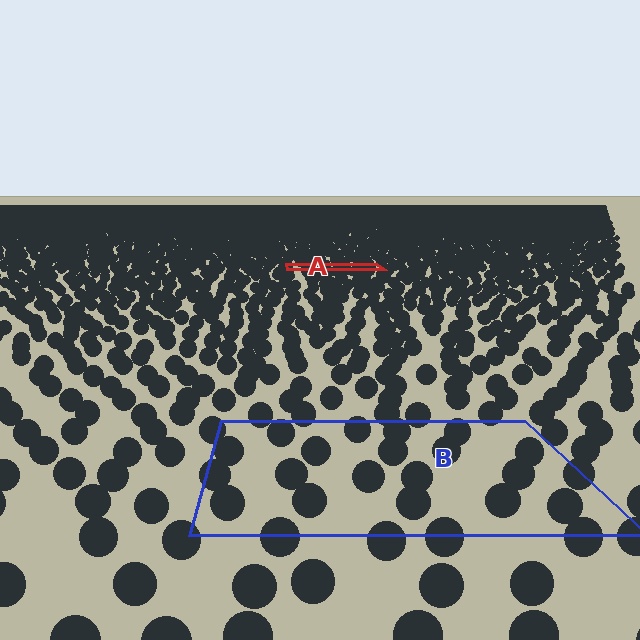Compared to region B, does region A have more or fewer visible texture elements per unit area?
Region A has more texture elements per unit area — they are packed more densely because it is farther away.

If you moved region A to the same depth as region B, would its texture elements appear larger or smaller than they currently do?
They would appear larger. At a closer depth, the same texture elements are projected at a bigger on-screen size.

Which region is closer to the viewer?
Region B is closer. The texture elements there are larger and more spread out.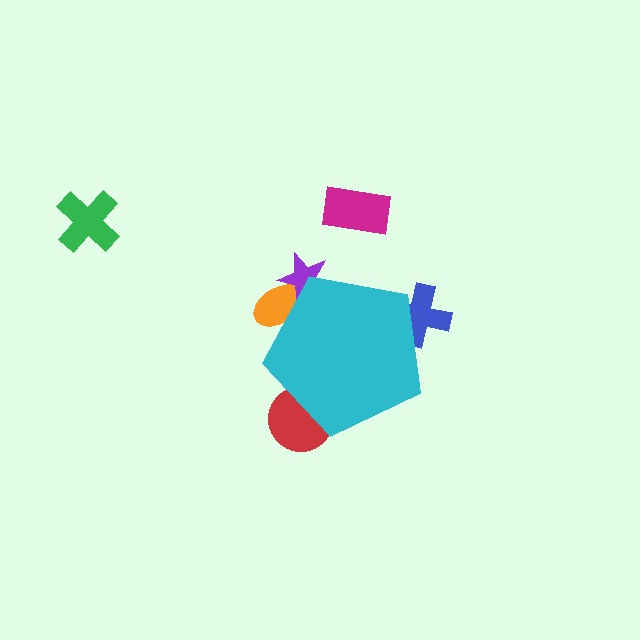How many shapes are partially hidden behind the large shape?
4 shapes are partially hidden.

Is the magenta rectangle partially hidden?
No, the magenta rectangle is fully visible.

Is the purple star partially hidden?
Yes, the purple star is partially hidden behind the cyan pentagon.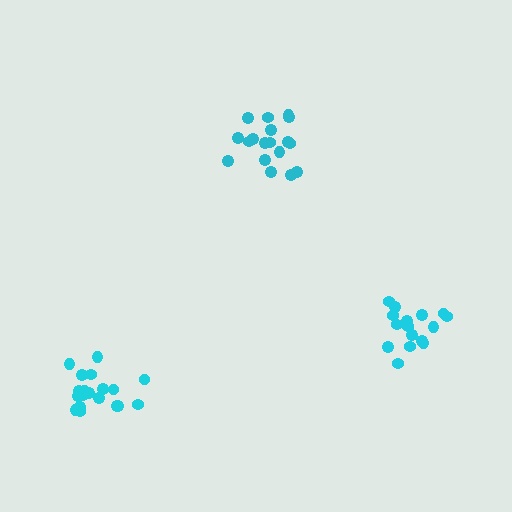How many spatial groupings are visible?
There are 3 spatial groupings.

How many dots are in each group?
Group 1: 20 dots, Group 2: 18 dots, Group 3: 16 dots (54 total).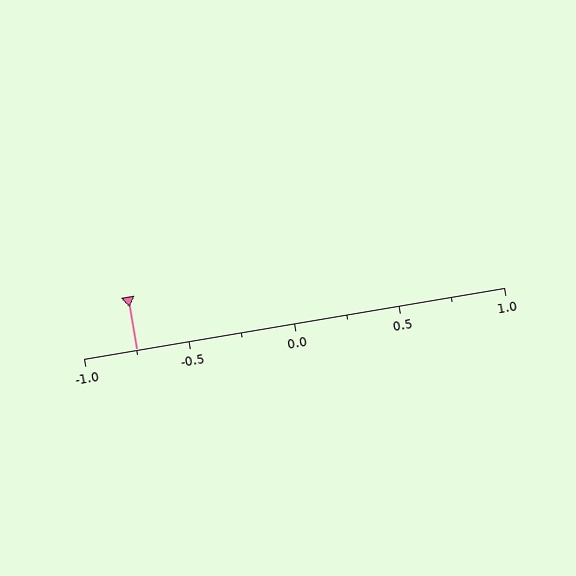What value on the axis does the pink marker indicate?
The marker indicates approximately -0.75.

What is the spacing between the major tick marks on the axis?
The major ticks are spaced 0.5 apart.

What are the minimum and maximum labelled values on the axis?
The axis runs from -1.0 to 1.0.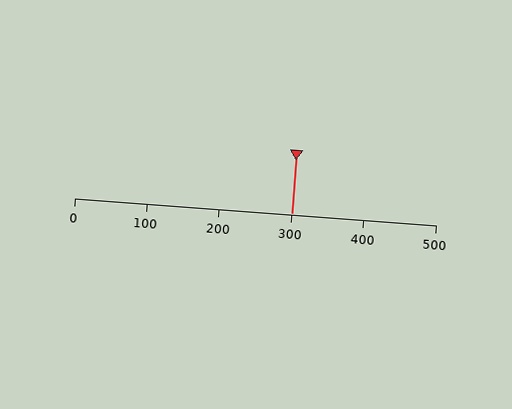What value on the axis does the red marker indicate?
The marker indicates approximately 300.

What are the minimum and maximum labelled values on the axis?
The axis runs from 0 to 500.